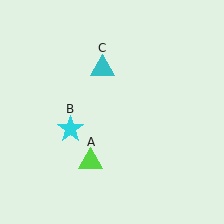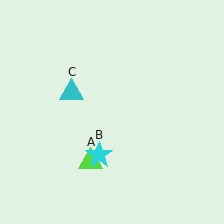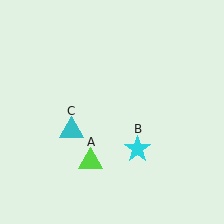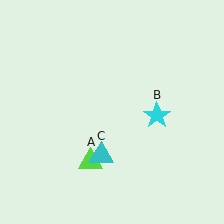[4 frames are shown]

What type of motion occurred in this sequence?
The cyan star (object B), cyan triangle (object C) rotated counterclockwise around the center of the scene.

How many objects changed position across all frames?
2 objects changed position: cyan star (object B), cyan triangle (object C).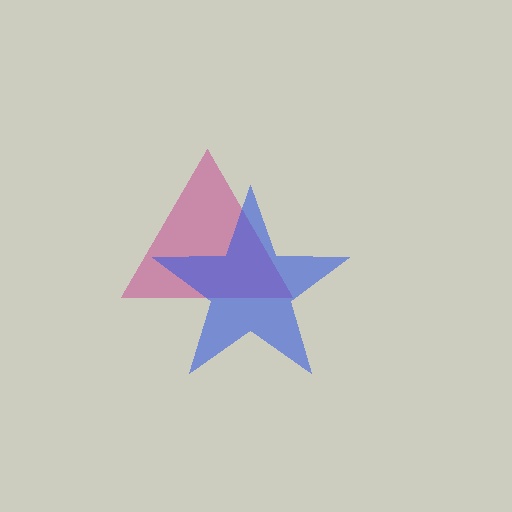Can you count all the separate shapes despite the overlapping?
Yes, there are 2 separate shapes.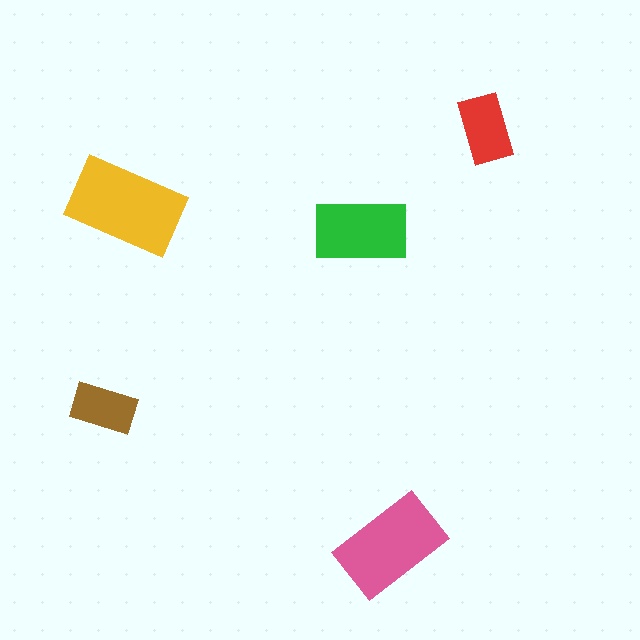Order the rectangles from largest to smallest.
the yellow one, the pink one, the green one, the red one, the brown one.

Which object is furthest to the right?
The red rectangle is rightmost.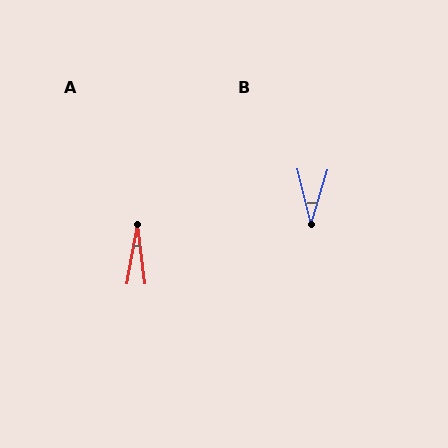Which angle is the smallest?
A, at approximately 18 degrees.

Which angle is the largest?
B, at approximately 30 degrees.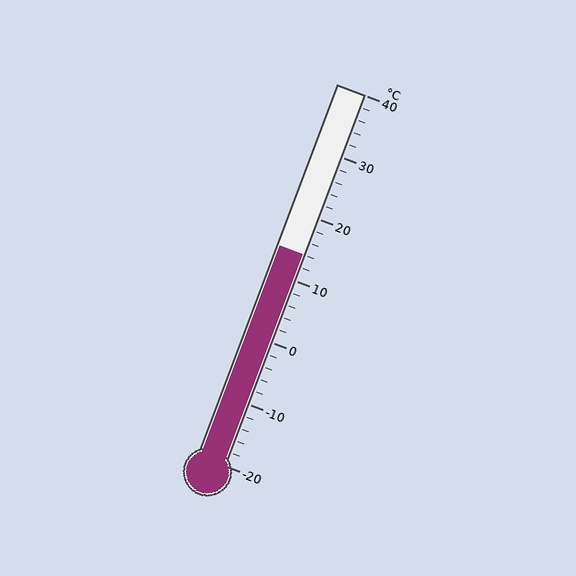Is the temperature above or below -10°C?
The temperature is above -10°C.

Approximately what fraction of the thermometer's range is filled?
The thermometer is filled to approximately 55% of its range.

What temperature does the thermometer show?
The thermometer shows approximately 14°C.